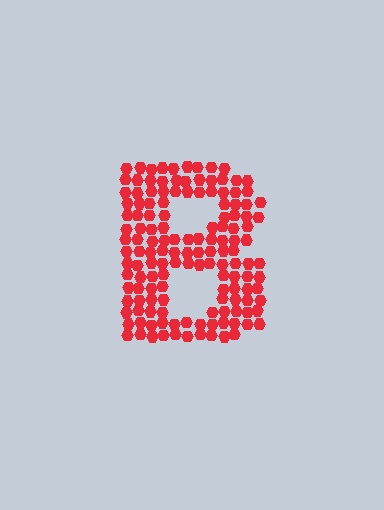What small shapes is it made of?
It is made of small hexagons.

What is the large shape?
The large shape is the letter B.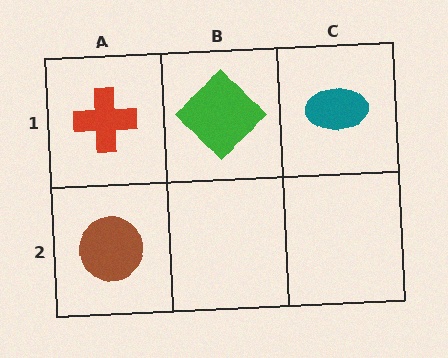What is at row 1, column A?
A red cross.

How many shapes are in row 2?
1 shape.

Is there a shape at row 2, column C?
No, that cell is empty.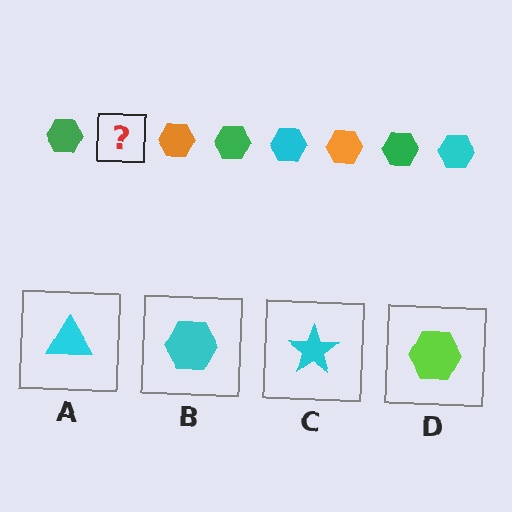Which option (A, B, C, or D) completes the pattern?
B.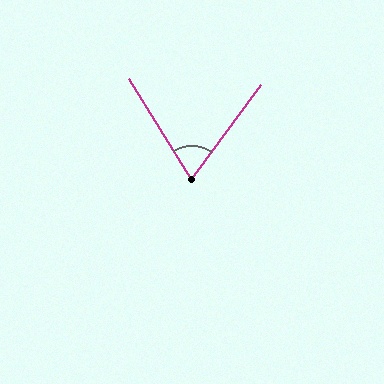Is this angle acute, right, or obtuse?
It is acute.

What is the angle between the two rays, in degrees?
Approximately 68 degrees.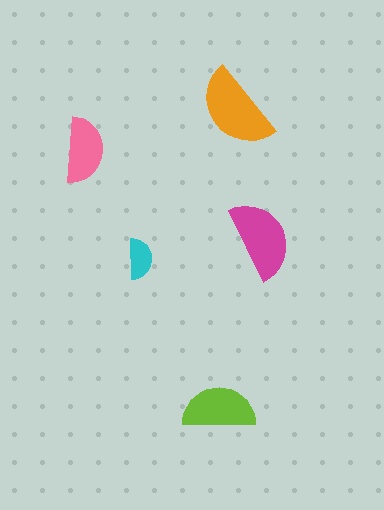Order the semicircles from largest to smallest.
the orange one, the magenta one, the lime one, the pink one, the cyan one.